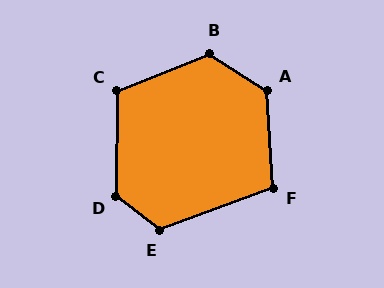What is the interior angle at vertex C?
Approximately 112 degrees (obtuse).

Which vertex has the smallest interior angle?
F, at approximately 107 degrees.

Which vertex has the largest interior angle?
D, at approximately 128 degrees.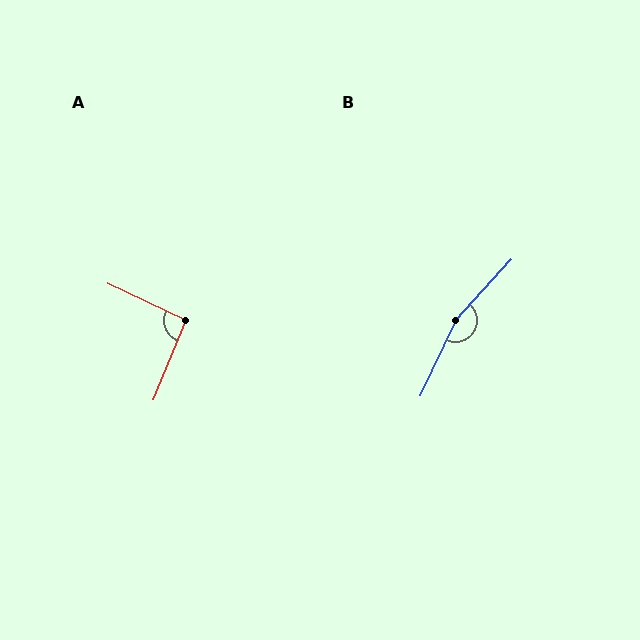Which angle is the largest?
B, at approximately 163 degrees.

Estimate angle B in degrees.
Approximately 163 degrees.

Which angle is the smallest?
A, at approximately 93 degrees.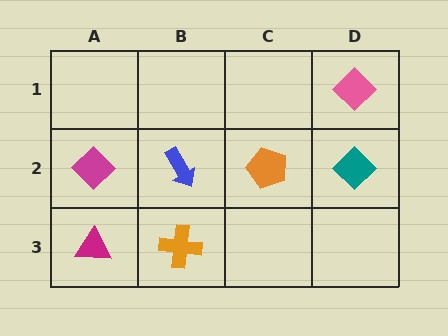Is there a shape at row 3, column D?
No, that cell is empty.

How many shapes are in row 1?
1 shape.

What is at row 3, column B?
An orange cross.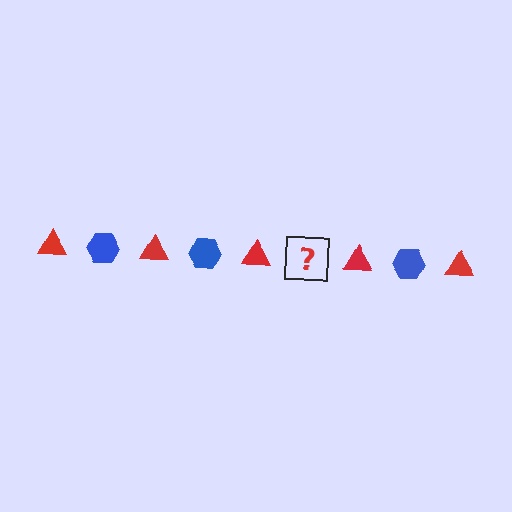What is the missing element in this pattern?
The missing element is a blue hexagon.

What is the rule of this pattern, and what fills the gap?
The rule is that the pattern alternates between red triangle and blue hexagon. The gap should be filled with a blue hexagon.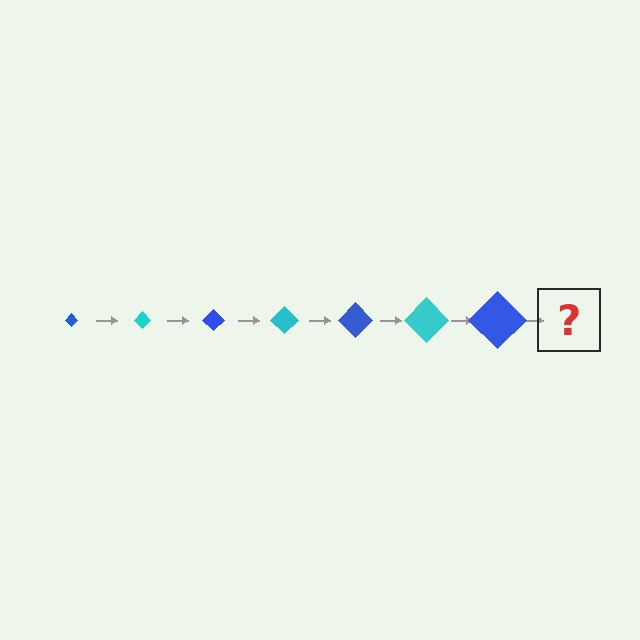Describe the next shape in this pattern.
It should be a cyan diamond, larger than the previous one.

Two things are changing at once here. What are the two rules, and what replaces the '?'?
The two rules are that the diamond grows larger each step and the color cycles through blue and cyan. The '?' should be a cyan diamond, larger than the previous one.